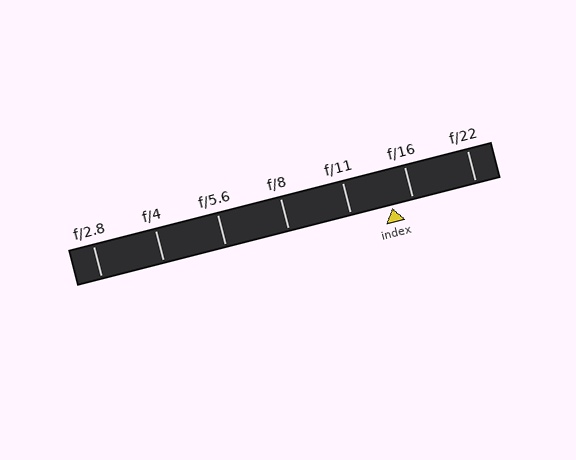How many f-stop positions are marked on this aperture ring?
There are 7 f-stop positions marked.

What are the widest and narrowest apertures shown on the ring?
The widest aperture shown is f/2.8 and the narrowest is f/22.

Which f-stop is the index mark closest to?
The index mark is closest to f/16.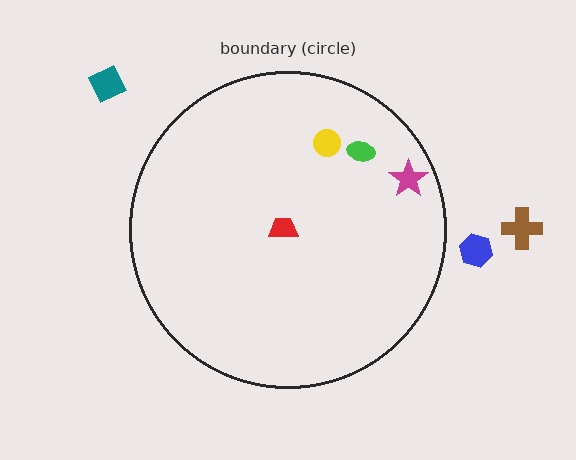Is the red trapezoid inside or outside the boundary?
Inside.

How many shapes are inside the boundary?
4 inside, 3 outside.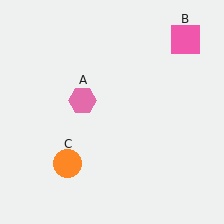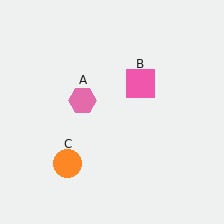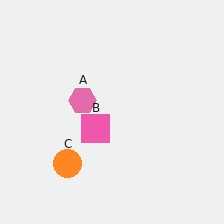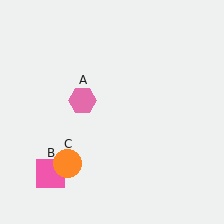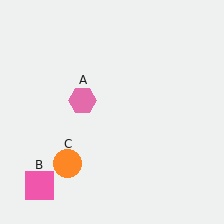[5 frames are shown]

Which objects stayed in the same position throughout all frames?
Pink hexagon (object A) and orange circle (object C) remained stationary.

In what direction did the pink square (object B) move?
The pink square (object B) moved down and to the left.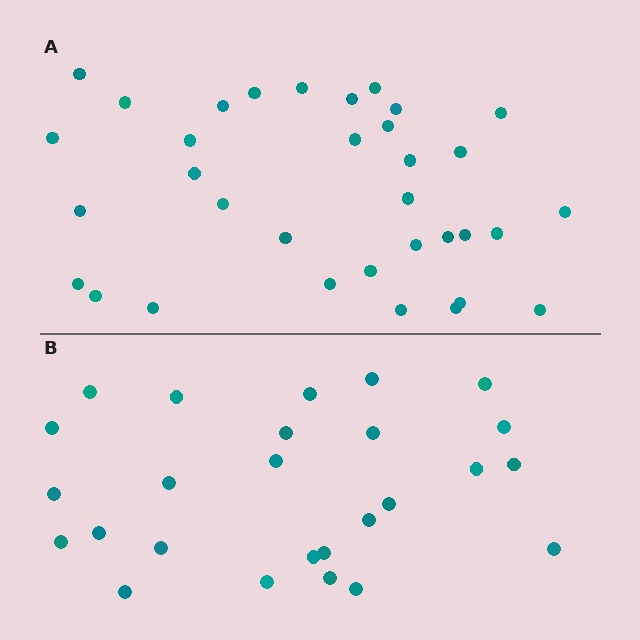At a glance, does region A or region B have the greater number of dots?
Region A (the top region) has more dots.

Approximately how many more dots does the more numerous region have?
Region A has roughly 8 or so more dots than region B.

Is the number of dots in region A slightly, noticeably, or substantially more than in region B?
Region A has noticeably more, but not dramatically so. The ratio is roughly 1.3 to 1.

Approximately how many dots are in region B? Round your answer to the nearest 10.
About 30 dots. (The exact count is 26, which rounds to 30.)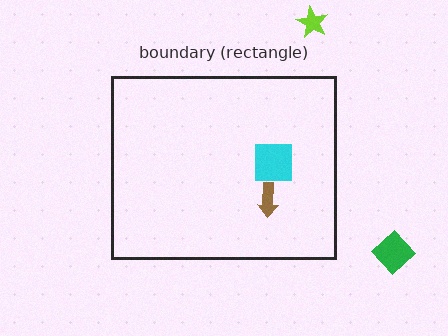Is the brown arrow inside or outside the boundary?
Inside.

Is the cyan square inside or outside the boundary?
Inside.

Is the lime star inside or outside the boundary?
Outside.